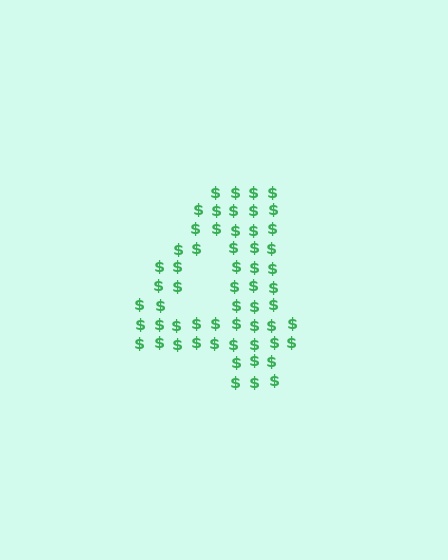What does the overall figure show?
The overall figure shows the digit 4.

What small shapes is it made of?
It is made of small dollar signs.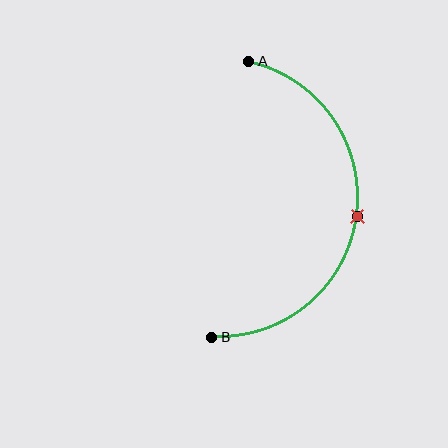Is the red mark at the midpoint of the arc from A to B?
Yes. The red mark lies on the arc at equal arc-length from both A and B — it is the arc midpoint.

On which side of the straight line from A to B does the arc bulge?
The arc bulges to the right of the straight line connecting A and B.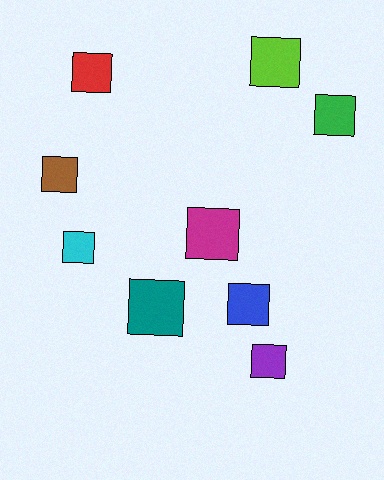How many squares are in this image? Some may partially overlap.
There are 9 squares.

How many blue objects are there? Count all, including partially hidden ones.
There is 1 blue object.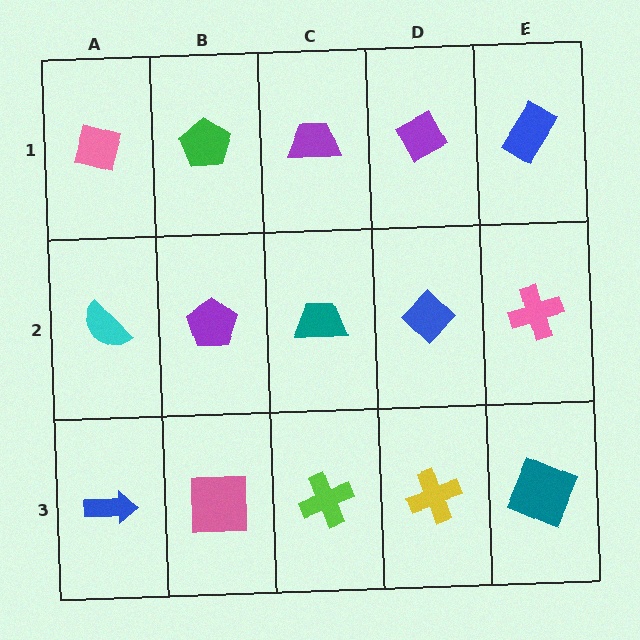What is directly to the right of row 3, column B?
A lime cross.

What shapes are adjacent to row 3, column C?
A teal trapezoid (row 2, column C), a pink square (row 3, column B), a yellow cross (row 3, column D).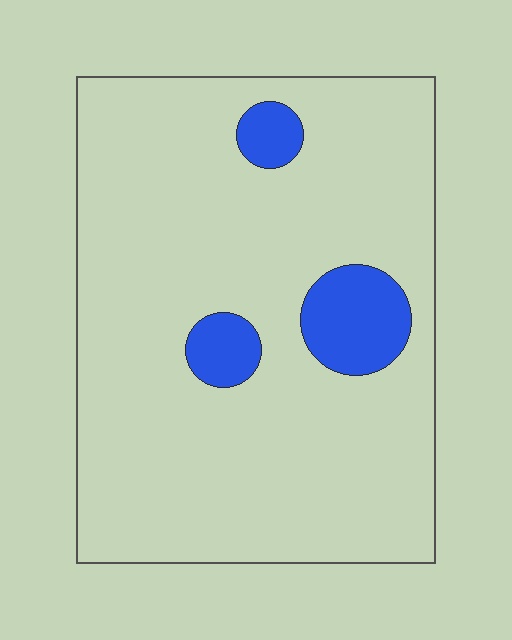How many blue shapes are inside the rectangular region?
3.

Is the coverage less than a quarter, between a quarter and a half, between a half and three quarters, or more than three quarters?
Less than a quarter.